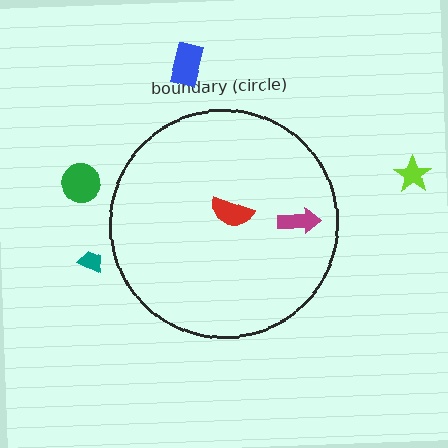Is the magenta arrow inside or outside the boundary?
Inside.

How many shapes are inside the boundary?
2 inside, 4 outside.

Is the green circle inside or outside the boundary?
Outside.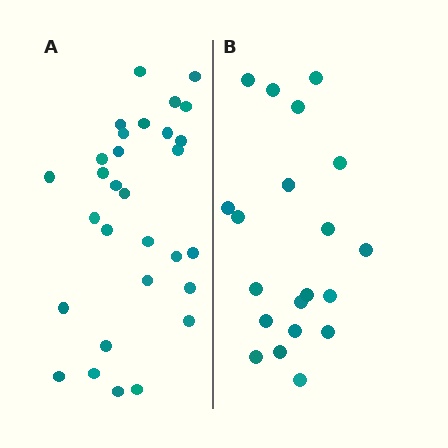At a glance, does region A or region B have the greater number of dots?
Region A (the left region) has more dots.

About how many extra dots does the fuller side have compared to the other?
Region A has roughly 10 or so more dots than region B.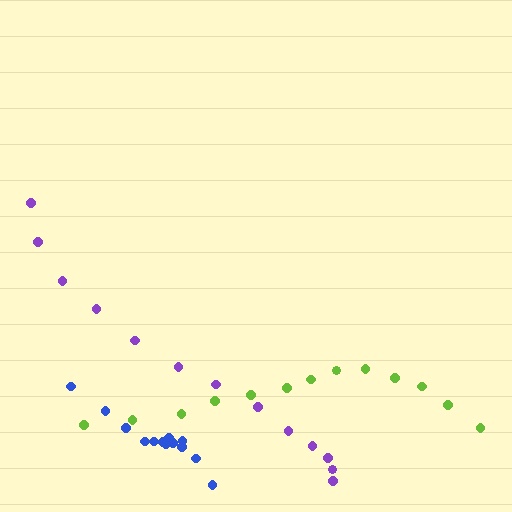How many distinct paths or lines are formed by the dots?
There are 3 distinct paths.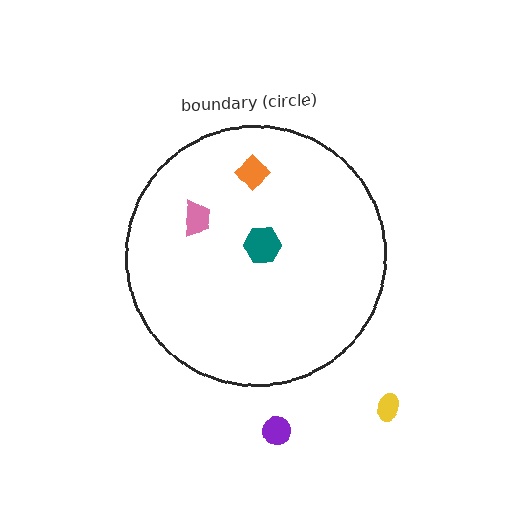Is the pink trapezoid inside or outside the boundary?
Inside.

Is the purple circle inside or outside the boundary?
Outside.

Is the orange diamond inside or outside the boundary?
Inside.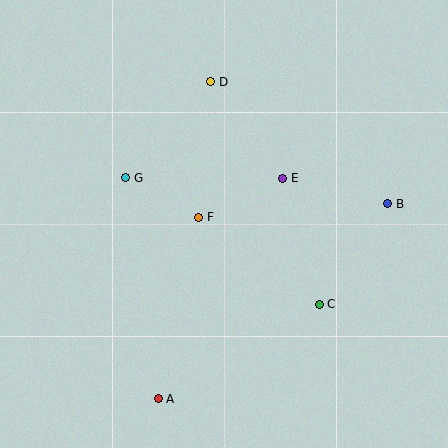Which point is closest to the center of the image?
Point F at (198, 217) is closest to the center.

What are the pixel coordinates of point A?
Point A is at (158, 399).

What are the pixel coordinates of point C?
Point C is at (319, 304).